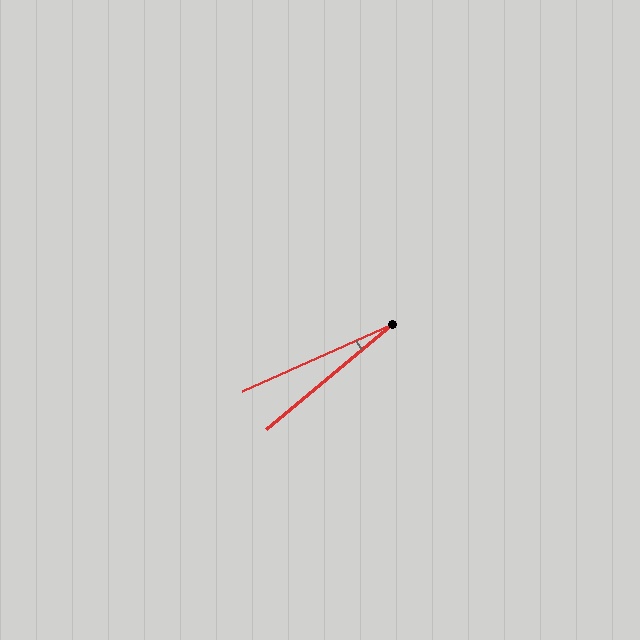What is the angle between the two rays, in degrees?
Approximately 16 degrees.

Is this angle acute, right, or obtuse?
It is acute.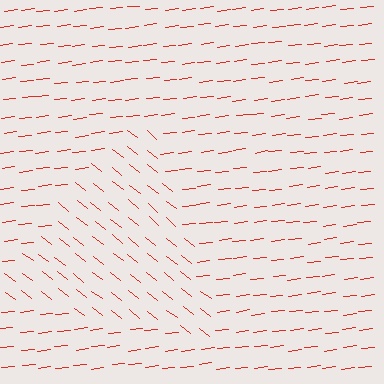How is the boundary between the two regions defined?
The boundary is defined purely by a change in line orientation (approximately 45 degrees difference). All lines are the same color and thickness.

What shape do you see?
I see a triangle.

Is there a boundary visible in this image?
Yes, there is a texture boundary formed by a change in line orientation.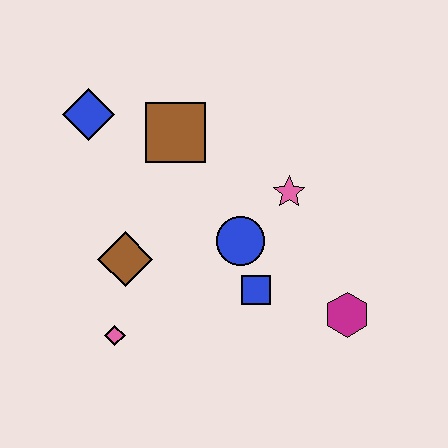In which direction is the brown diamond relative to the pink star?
The brown diamond is to the left of the pink star.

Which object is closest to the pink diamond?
The brown diamond is closest to the pink diamond.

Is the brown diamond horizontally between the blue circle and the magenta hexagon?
No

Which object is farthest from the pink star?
The pink diamond is farthest from the pink star.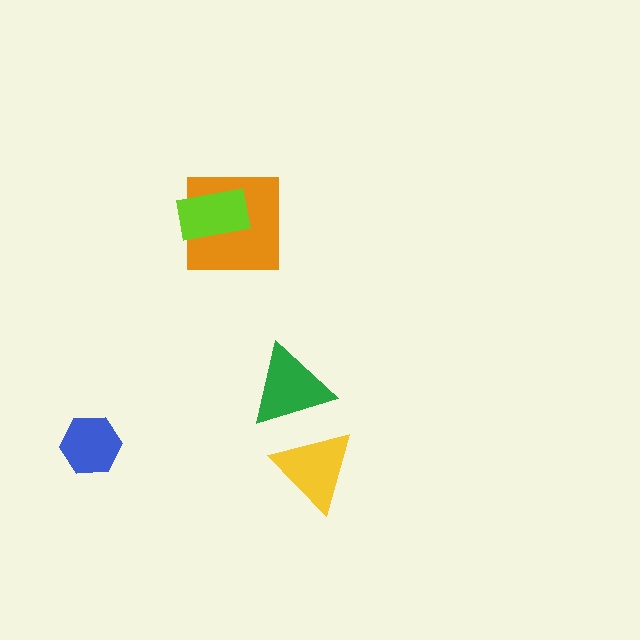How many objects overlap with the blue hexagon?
0 objects overlap with the blue hexagon.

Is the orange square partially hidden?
Yes, it is partially covered by another shape.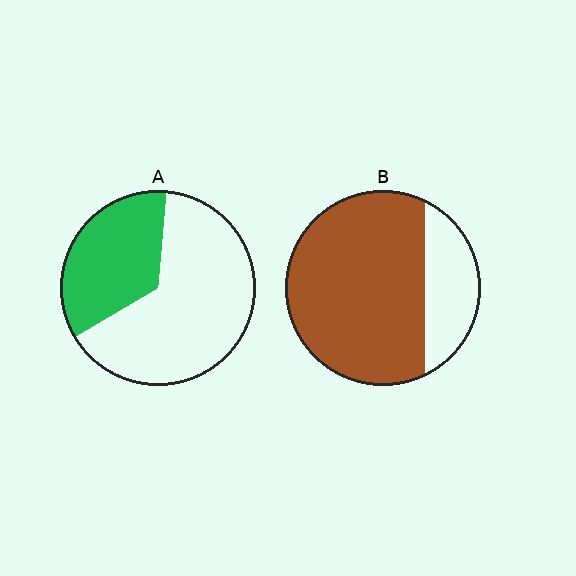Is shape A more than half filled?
No.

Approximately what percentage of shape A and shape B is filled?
A is approximately 35% and B is approximately 75%.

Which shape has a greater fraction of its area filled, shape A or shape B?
Shape B.